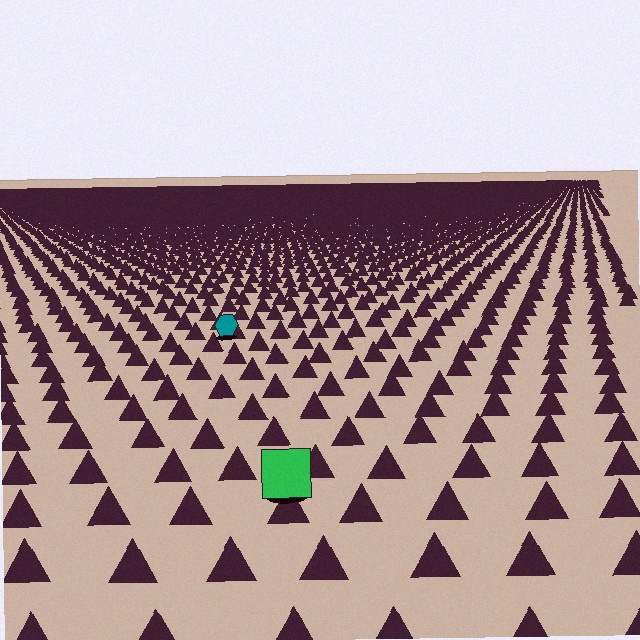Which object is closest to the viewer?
The green square is closest. The texture marks near it are larger and more spread out.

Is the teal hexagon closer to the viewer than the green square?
No. The green square is closer — you can tell from the texture gradient: the ground texture is coarser near it.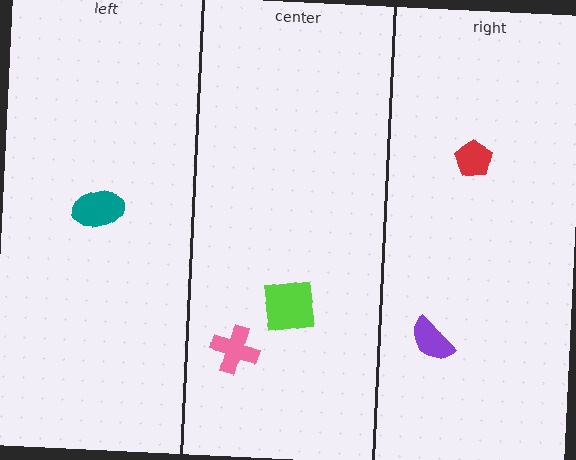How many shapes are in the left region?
1.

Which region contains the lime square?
The center region.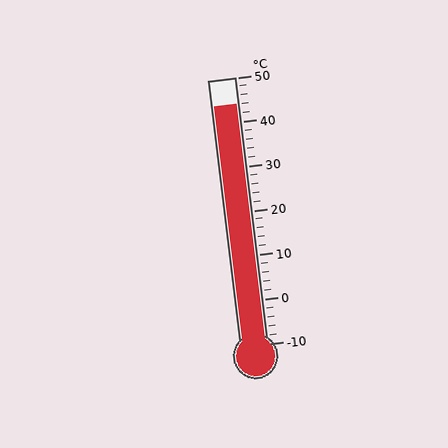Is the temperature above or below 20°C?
The temperature is above 20°C.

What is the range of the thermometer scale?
The thermometer scale ranges from -10°C to 50°C.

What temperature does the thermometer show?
The thermometer shows approximately 44°C.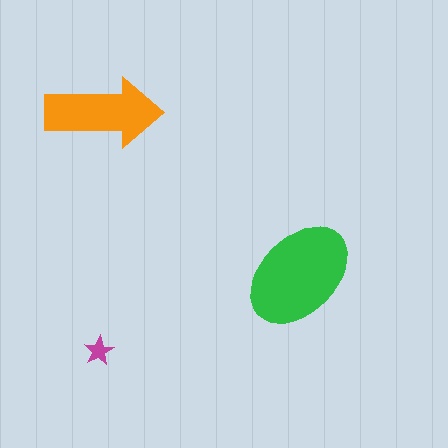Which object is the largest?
The green ellipse.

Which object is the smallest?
The magenta star.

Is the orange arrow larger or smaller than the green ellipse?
Smaller.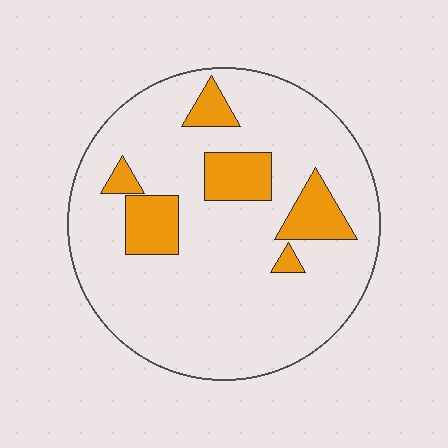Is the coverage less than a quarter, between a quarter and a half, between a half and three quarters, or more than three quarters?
Less than a quarter.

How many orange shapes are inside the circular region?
6.